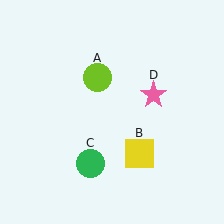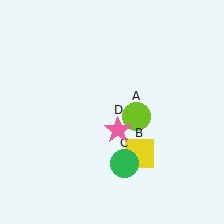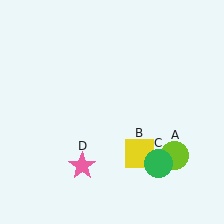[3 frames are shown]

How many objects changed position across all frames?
3 objects changed position: lime circle (object A), green circle (object C), pink star (object D).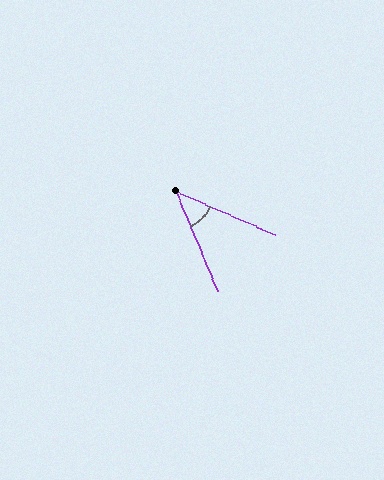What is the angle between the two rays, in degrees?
Approximately 44 degrees.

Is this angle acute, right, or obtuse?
It is acute.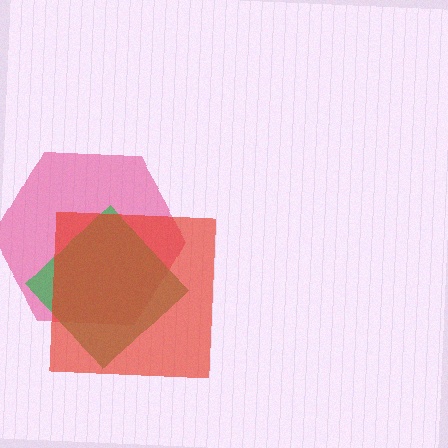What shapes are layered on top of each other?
The layered shapes are: a pink hexagon, a green diamond, a red square.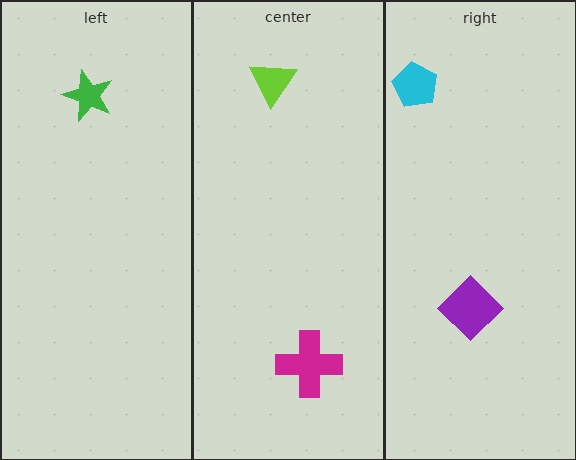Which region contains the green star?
The left region.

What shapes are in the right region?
The cyan pentagon, the purple diamond.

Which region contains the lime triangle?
The center region.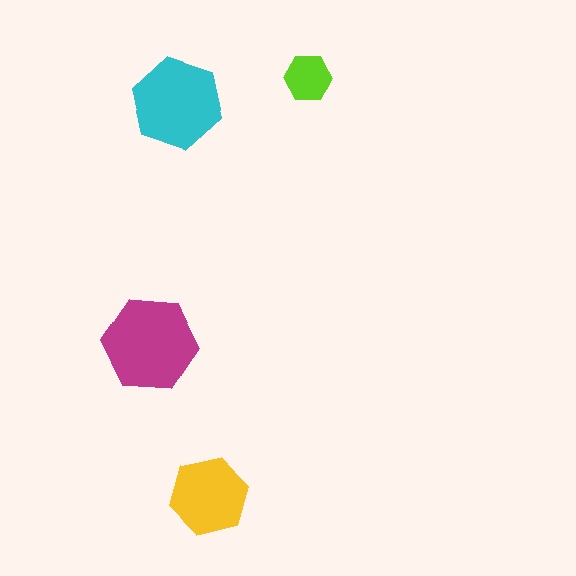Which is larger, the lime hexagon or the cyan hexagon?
The cyan one.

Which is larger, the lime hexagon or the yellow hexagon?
The yellow one.